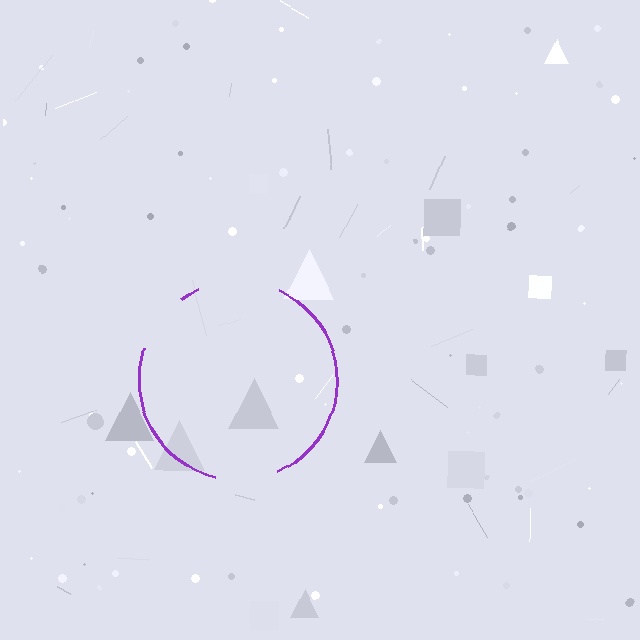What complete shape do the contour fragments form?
The contour fragments form a circle.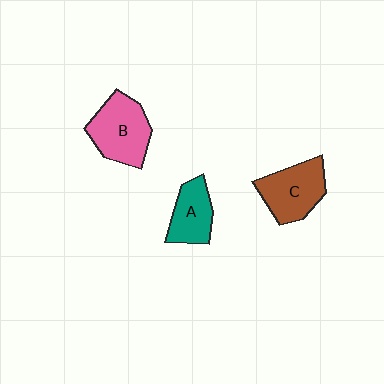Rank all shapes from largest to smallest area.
From largest to smallest: B (pink), C (brown), A (teal).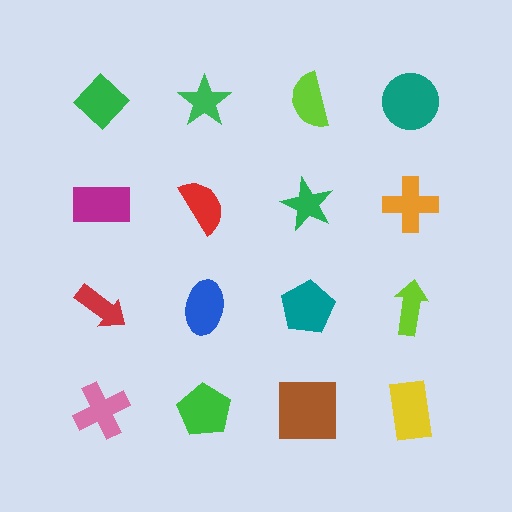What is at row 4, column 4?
A yellow rectangle.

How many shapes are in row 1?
4 shapes.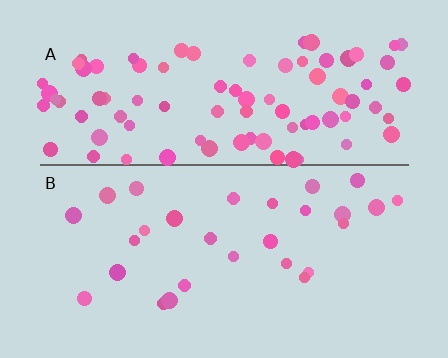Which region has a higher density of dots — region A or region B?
A (the top).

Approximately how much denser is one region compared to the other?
Approximately 3.2× — region A over region B.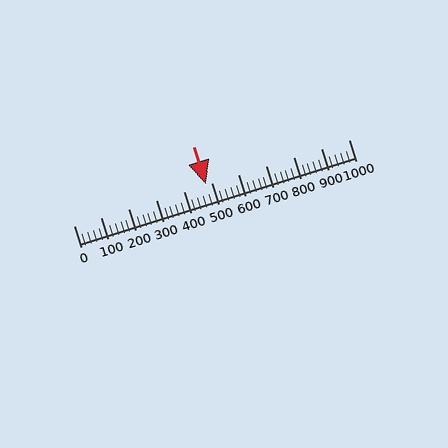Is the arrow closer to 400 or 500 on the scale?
The arrow is closer to 500.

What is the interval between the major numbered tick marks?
The major tick marks are spaced 100 units apart.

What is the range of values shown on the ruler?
The ruler shows values from 0 to 1000.